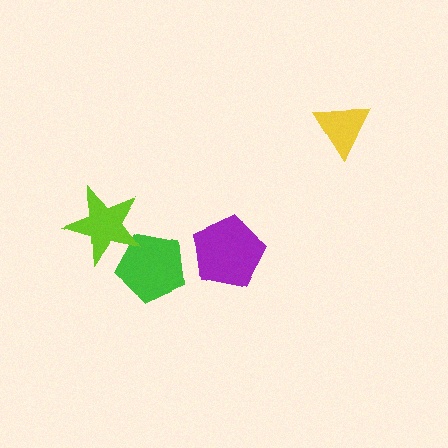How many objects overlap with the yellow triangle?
0 objects overlap with the yellow triangle.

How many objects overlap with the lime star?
1 object overlaps with the lime star.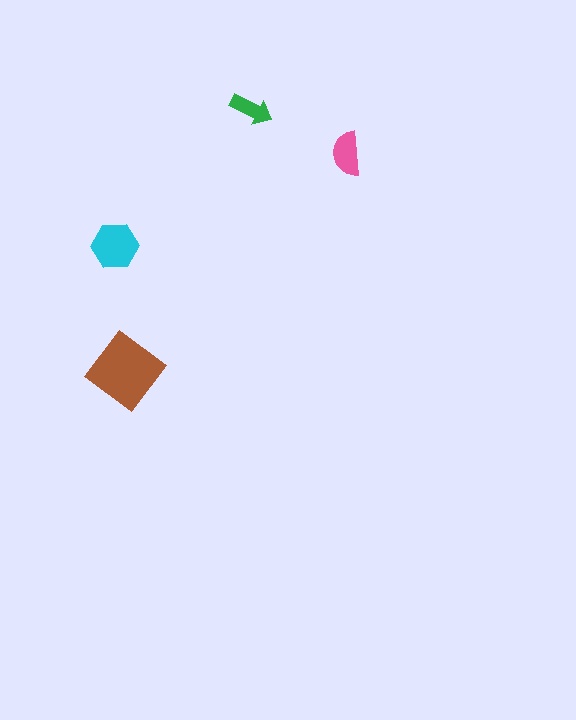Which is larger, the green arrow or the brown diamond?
The brown diamond.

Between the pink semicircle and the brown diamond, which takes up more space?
The brown diamond.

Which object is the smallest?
The green arrow.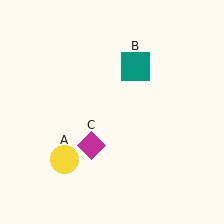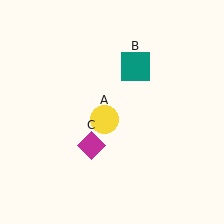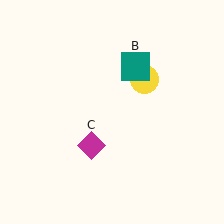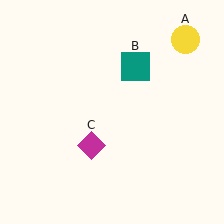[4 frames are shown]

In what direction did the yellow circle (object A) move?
The yellow circle (object A) moved up and to the right.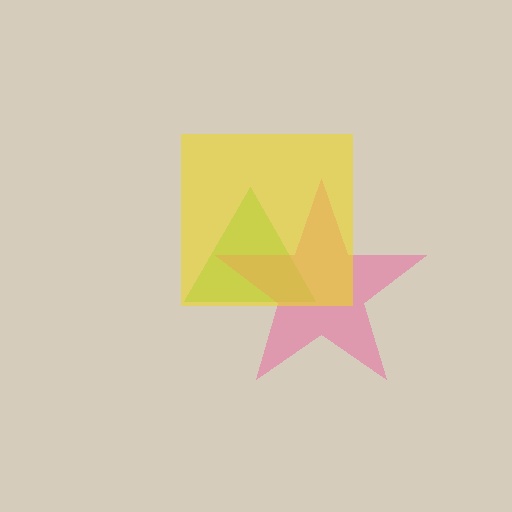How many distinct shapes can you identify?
There are 3 distinct shapes: a lime triangle, a pink star, a yellow square.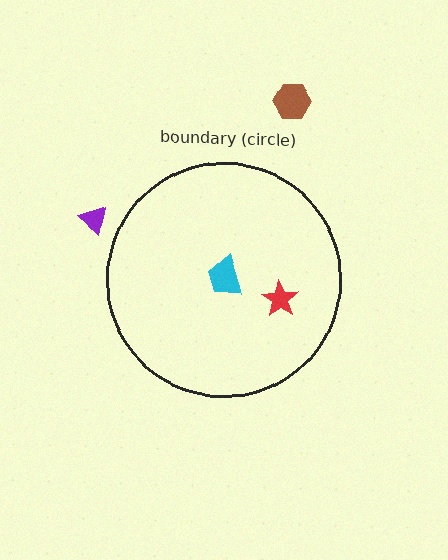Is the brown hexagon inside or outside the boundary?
Outside.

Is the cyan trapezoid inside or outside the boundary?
Inside.